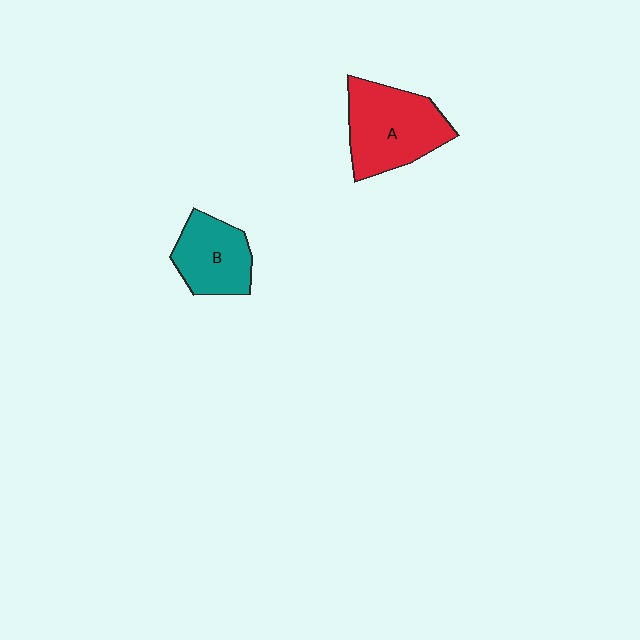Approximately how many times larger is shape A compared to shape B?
Approximately 1.4 times.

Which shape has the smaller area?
Shape B (teal).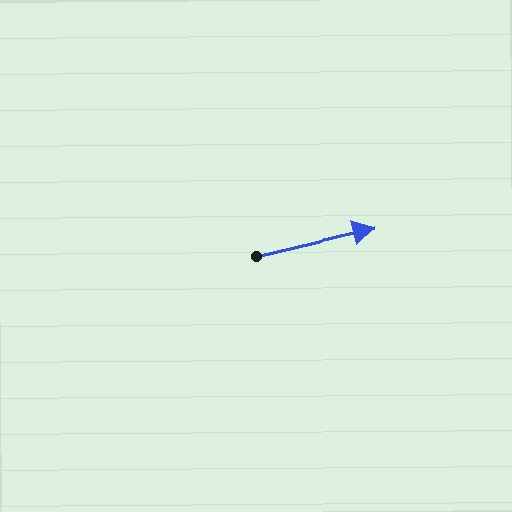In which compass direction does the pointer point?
East.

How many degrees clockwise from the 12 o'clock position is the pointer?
Approximately 77 degrees.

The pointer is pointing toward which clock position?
Roughly 3 o'clock.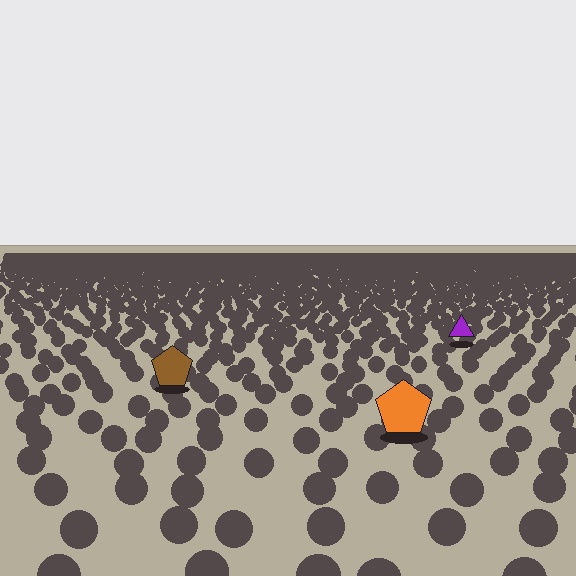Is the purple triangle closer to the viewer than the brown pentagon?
No. The brown pentagon is closer — you can tell from the texture gradient: the ground texture is coarser near it.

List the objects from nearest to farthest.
From nearest to farthest: the orange pentagon, the brown pentagon, the purple triangle.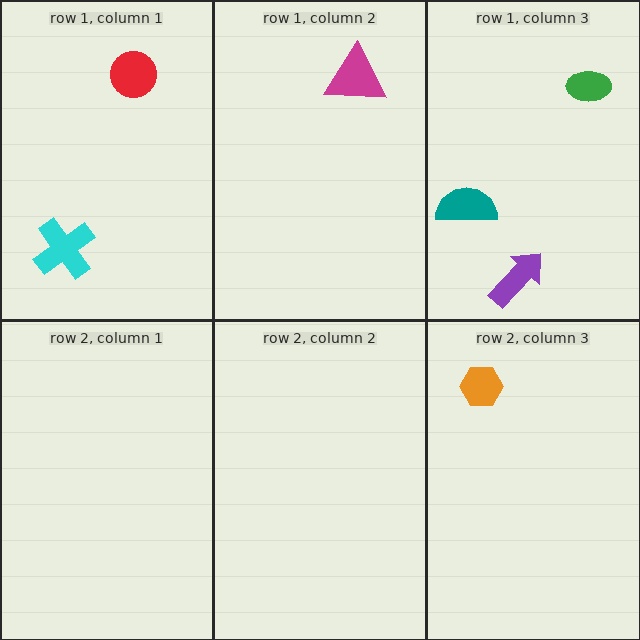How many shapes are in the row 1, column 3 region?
3.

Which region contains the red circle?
The row 1, column 1 region.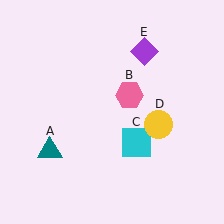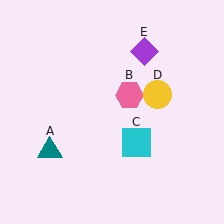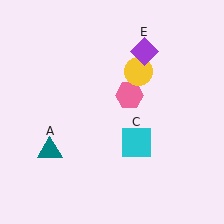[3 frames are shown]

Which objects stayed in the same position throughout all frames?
Teal triangle (object A) and pink hexagon (object B) and cyan square (object C) and purple diamond (object E) remained stationary.